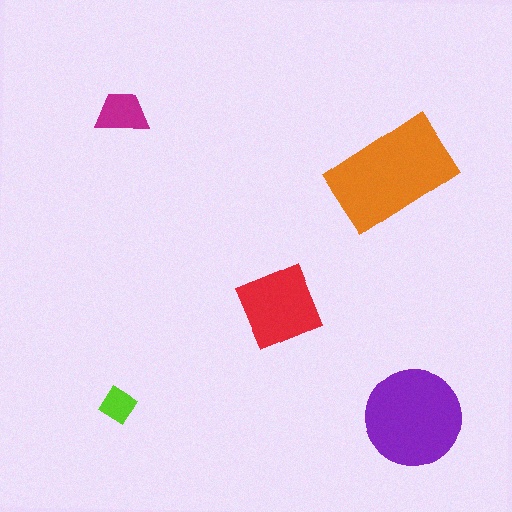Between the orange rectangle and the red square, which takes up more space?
The orange rectangle.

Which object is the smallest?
The lime diamond.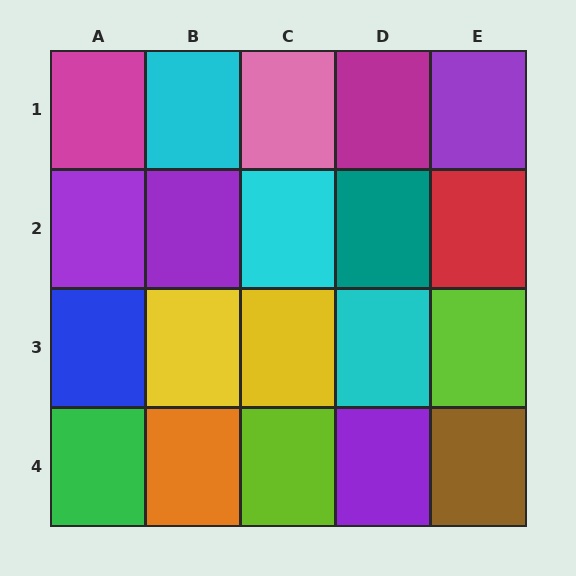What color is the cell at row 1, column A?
Magenta.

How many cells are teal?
1 cell is teal.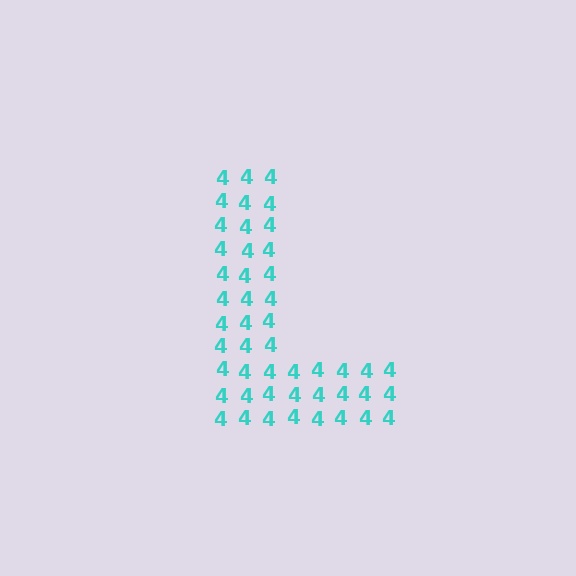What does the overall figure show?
The overall figure shows the letter L.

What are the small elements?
The small elements are digit 4's.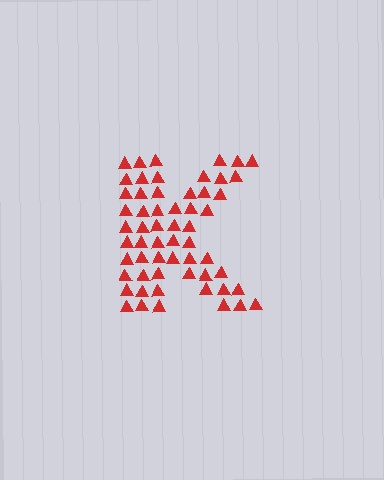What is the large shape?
The large shape is the letter K.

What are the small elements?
The small elements are triangles.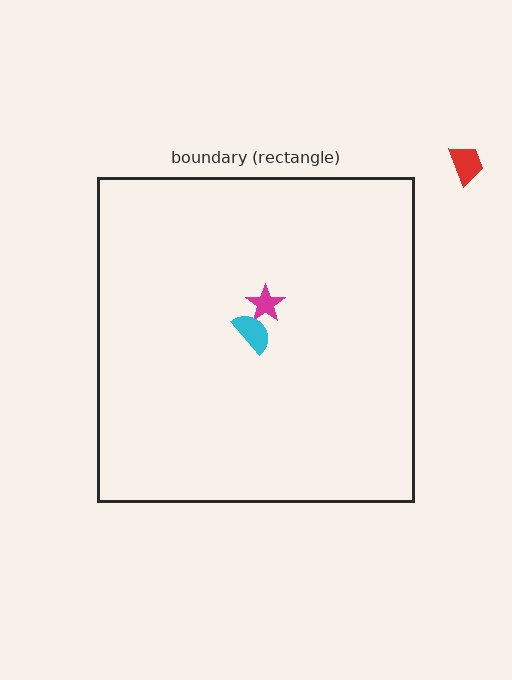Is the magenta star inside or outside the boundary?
Inside.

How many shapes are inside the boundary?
2 inside, 1 outside.